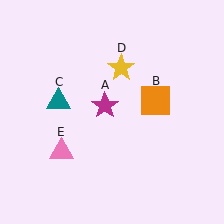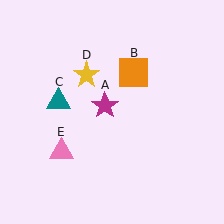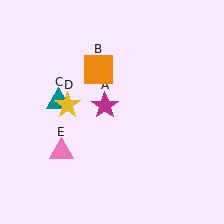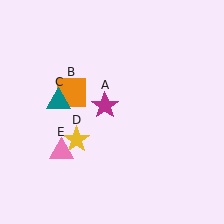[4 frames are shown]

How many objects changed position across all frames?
2 objects changed position: orange square (object B), yellow star (object D).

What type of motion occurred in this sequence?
The orange square (object B), yellow star (object D) rotated counterclockwise around the center of the scene.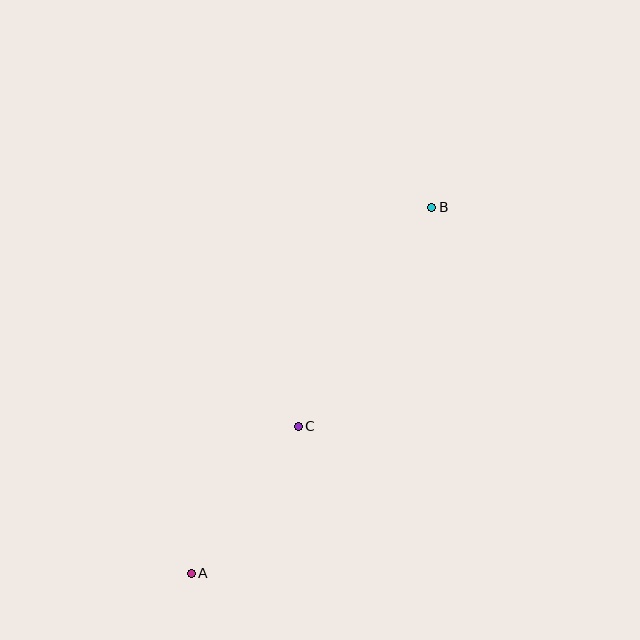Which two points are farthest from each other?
Points A and B are farthest from each other.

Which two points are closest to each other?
Points A and C are closest to each other.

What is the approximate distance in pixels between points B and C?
The distance between B and C is approximately 256 pixels.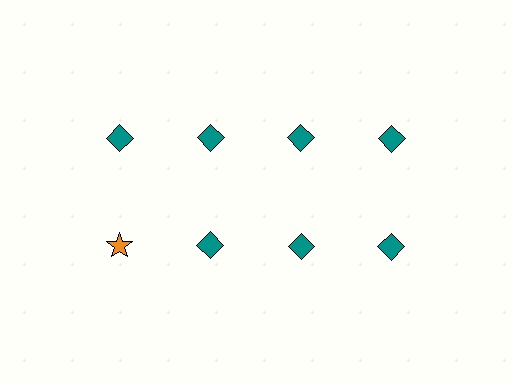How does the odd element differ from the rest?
It differs in both color (orange instead of teal) and shape (star instead of diamond).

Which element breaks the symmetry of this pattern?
The orange star in the second row, leftmost column breaks the symmetry. All other shapes are teal diamonds.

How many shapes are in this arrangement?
There are 8 shapes arranged in a grid pattern.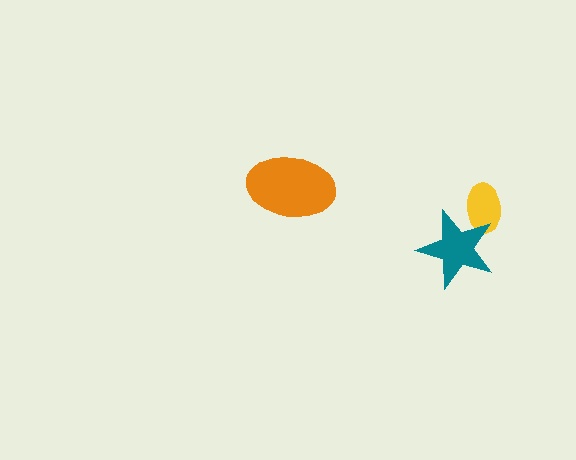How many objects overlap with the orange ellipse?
0 objects overlap with the orange ellipse.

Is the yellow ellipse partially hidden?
Yes, it is partially covered by another shape.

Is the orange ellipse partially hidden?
No, no other shape covers it.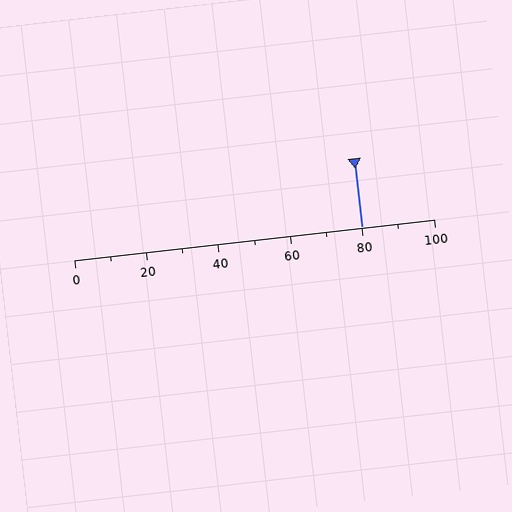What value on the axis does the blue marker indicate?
The marker indicates approximately 80.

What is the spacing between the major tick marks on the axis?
The major ticks are spaced 20 apart.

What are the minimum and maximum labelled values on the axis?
The axis runs from 0 to 100.